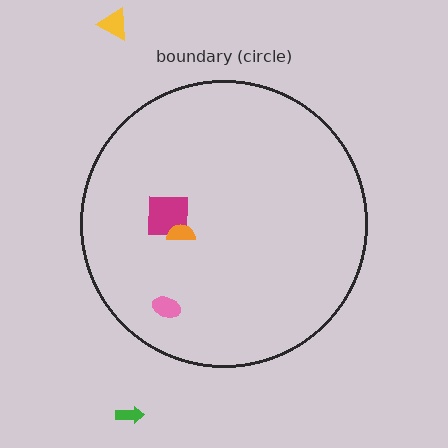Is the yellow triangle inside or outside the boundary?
Outside.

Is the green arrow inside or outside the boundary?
Outside.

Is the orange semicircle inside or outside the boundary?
Inside.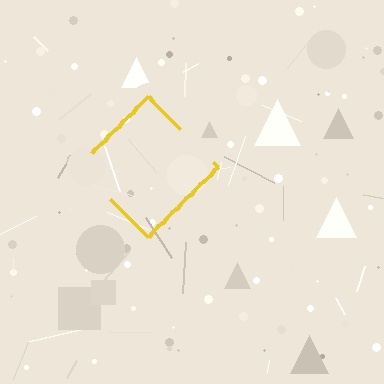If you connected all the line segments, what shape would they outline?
They would outline a diamond.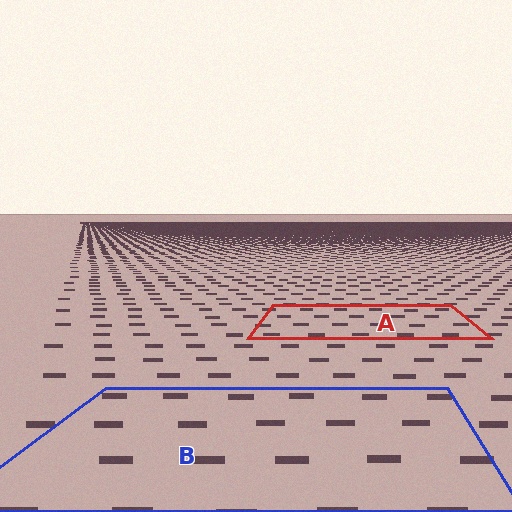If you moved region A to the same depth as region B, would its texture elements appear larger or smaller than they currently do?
They would appear larger. At a closer depth, the same texture elements are projected at a bigger on-screen size.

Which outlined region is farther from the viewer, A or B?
Region A is farther from the viewer — the texture elements inside it appear smaller and more densely packed.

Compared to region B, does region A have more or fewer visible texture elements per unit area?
Region A has more texture elements per unit area — they are packed more densely because it is farther away.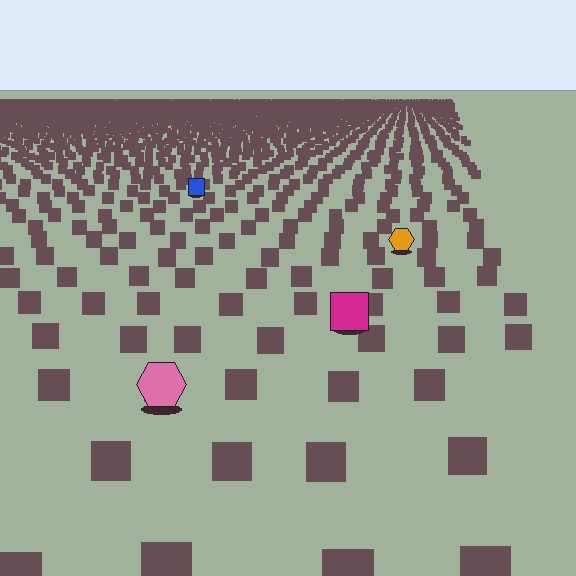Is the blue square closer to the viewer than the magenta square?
No. The magenta square is closer — you can tell from the texture gradient: the ground texture is coarser near it.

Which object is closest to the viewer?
The pink hexagon is closest. The texture marks near it are larger and more spread out.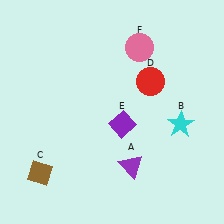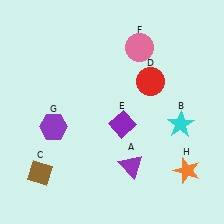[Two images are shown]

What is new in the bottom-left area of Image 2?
A purple hexagon (G) was added in the bottom-left area of Image 2.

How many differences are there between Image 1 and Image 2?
There are 2 differences between the two images.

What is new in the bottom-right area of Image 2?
An orange star (H) was added in the bottom-right area of Image 2.